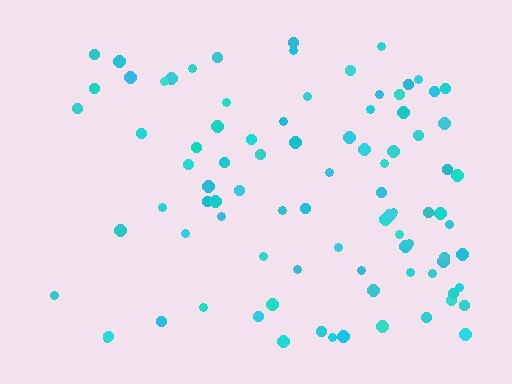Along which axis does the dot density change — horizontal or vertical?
Horizontal.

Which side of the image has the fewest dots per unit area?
The left.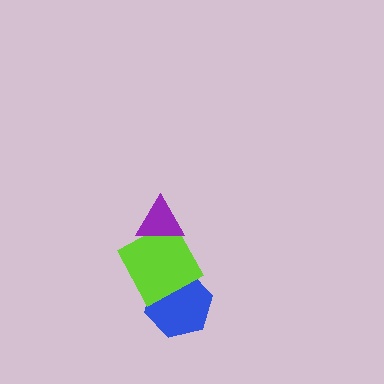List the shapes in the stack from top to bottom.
From top to bottom: the purple triangle, the lime square, the blue hexagon.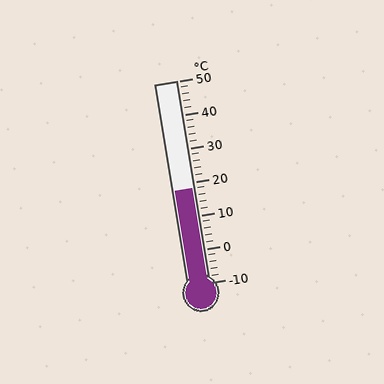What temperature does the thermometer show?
The thermometer shows approximately 18°C.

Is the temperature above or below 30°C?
The temperature is below 30°C.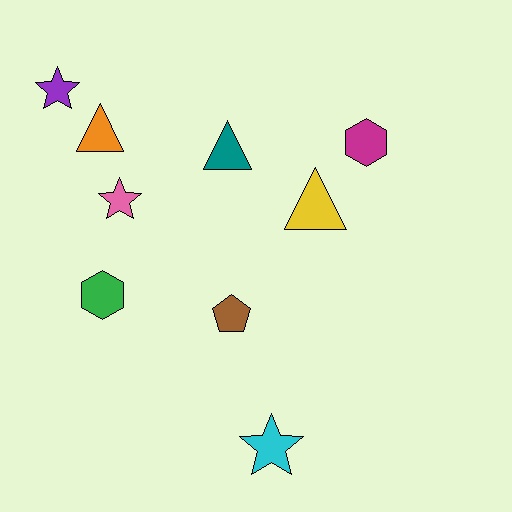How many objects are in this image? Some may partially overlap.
There are 9 objects.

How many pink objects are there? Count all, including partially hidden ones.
There is 1 pink object.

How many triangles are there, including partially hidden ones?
There are 3 triangles.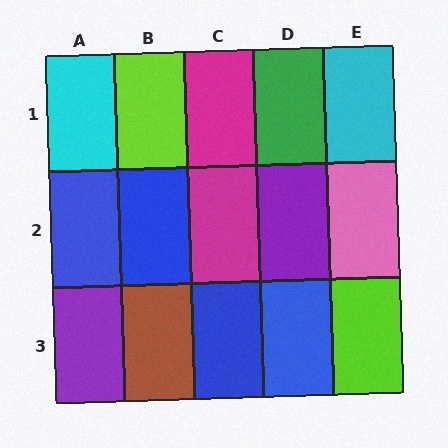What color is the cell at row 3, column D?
Blue.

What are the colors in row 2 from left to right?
Blue, blue, magenta, purple, pink.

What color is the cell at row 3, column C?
Blue.